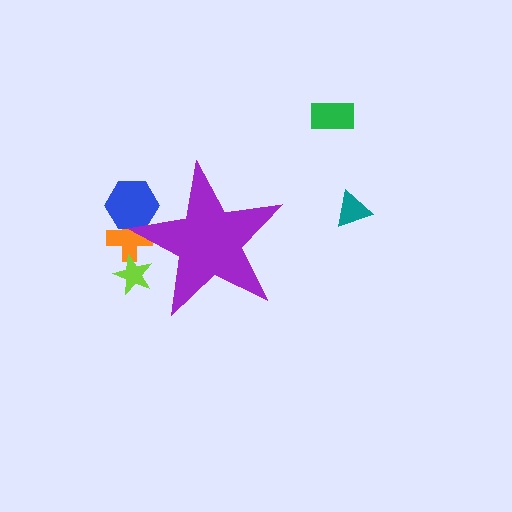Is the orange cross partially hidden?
Yes, the orange cross is partially hidden behind the purple star.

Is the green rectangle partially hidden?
No, the green rectangle is fully visible.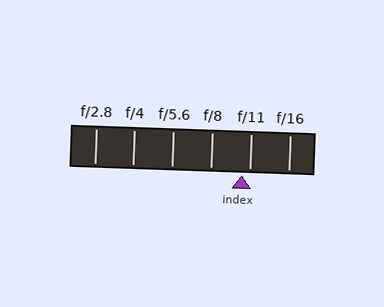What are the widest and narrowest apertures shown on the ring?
The widest aperture shown is f/2.8 and the narrowest is f/16.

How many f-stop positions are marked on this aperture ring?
There are 6 f-stop positions marked.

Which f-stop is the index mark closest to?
The index mark is closest to f/11.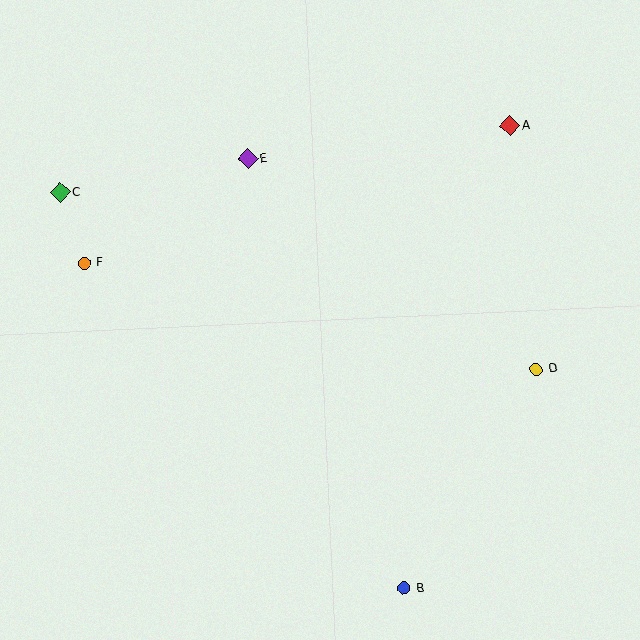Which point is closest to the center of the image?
Point E at (248, 159) is closest to the center.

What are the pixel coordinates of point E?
Point E is at (248, 159).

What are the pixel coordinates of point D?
Point D is at (536, 370).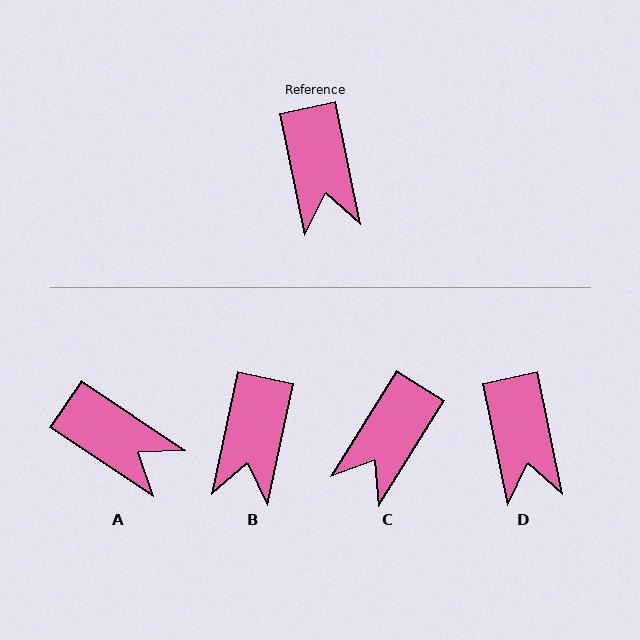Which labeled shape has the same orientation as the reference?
D.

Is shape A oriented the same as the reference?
No, it is off by about 45 degrees.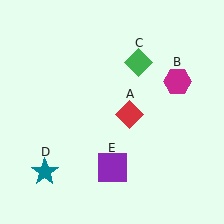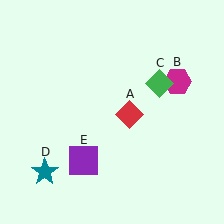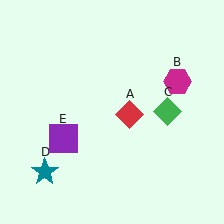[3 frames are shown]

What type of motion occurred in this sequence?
The green diamond (object C), purple square (object E) rotated clockwise around the center of the scene.